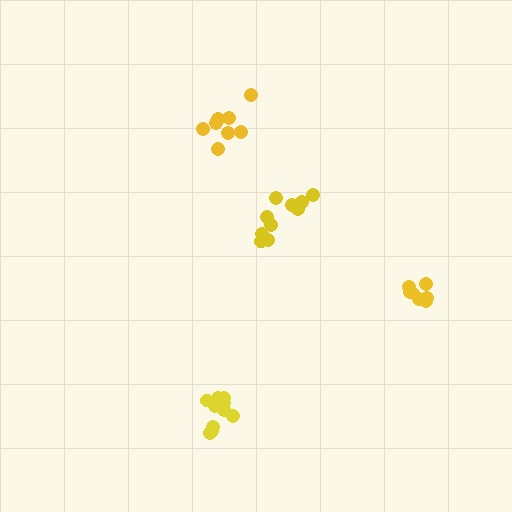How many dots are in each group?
Group 1: 10 dots, Group 2: 8 dots, Group 3: 7 dots, Group 4: 10 dots (35 total).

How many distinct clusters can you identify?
There are 4 distinct clusters.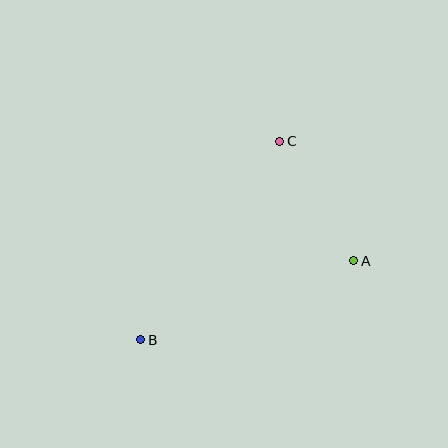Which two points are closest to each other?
Points A and C are closest to each other.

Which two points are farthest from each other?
Points B and C are farthest from each other.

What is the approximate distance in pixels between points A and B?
The distance between A and B is approximately 227 pixels.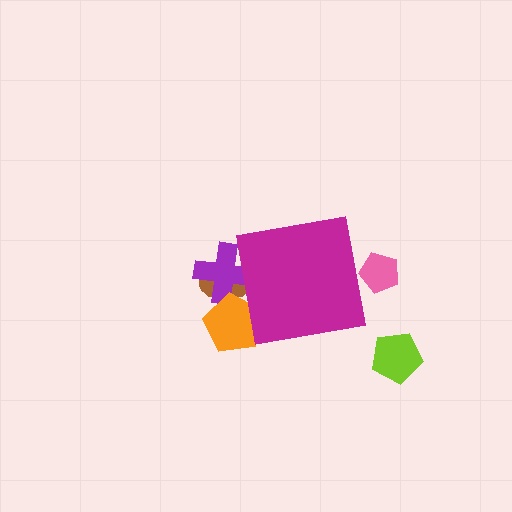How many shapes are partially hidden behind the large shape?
4 shapes are partially hidden.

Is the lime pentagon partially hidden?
No, the lime pentagon is fully visible.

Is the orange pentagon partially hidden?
Yes, the orange pentagon is partially hidden behind the magenta square.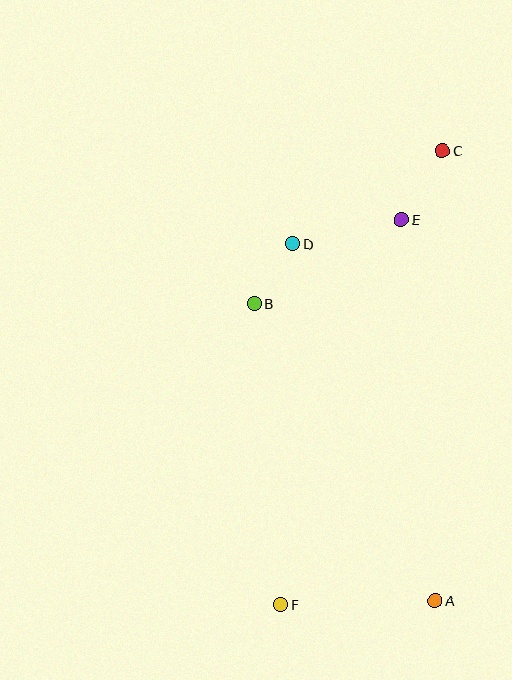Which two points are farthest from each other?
Points C and F are farthest from each other.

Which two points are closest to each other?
Points B and D are closest to each other.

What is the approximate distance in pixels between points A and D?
The distance between A and D is approximately 384 pixels.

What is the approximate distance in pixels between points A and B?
The distance between A and B is approximately 348 pixels.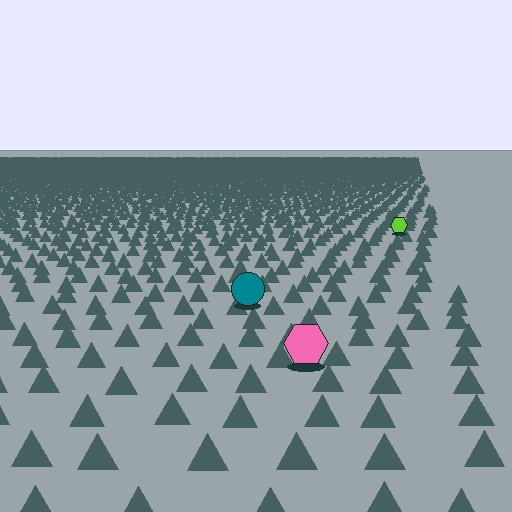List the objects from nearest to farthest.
From nearest to farthest: the pink hexagon, the teal circle, the lime hexagon.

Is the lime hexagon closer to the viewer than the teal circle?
No. The teal circle is closer — you can tell from the texture gradient: the ground texture is coarser near it.